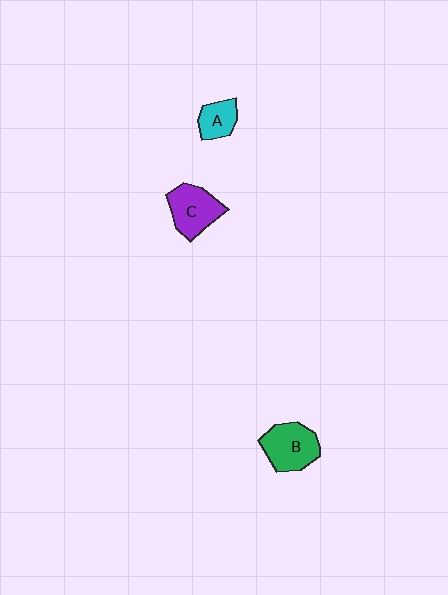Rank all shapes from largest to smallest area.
From largest to smallest: B (green), C (purple), A (cyan).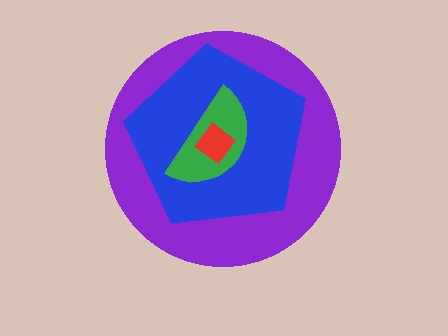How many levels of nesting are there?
4.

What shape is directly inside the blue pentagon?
The green semicircle.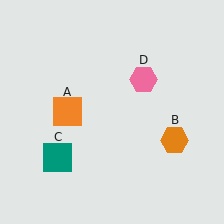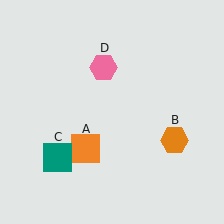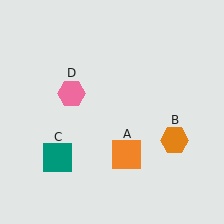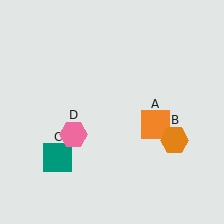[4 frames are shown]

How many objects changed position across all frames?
2 objects changed position: orange square (object A), pink hexagon (object D).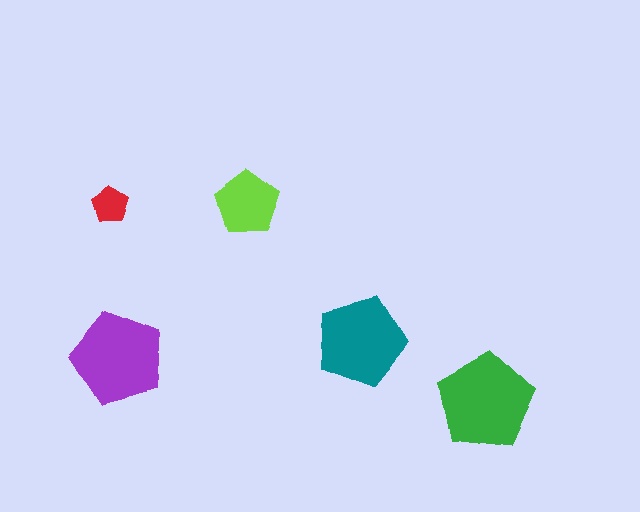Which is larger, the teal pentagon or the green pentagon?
The green one.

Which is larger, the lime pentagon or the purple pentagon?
The purple one.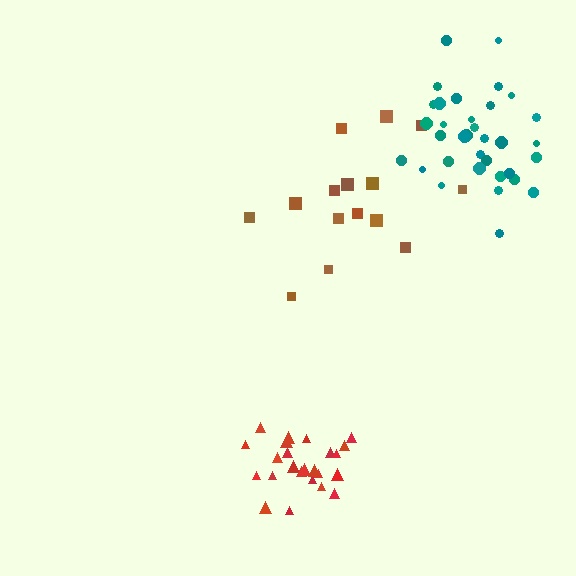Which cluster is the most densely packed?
Red.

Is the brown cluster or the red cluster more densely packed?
Red.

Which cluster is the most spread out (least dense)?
Brown.